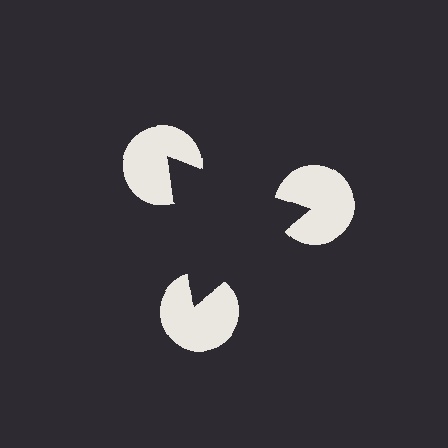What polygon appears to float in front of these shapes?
An illusory triangle — its edges are inferred from the aligned wedge cuts in the pac-man discs, not physically drawn.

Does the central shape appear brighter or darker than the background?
It typically appears slightly darker than the background, even though no actual brightness change is drawn.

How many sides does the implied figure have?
3 sides.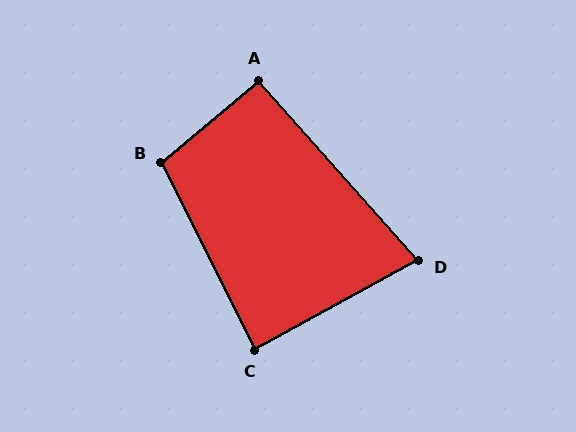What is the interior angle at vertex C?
Approximately 88 degrees (approximately right).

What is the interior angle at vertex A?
Approximately 92 degrees (approximately right).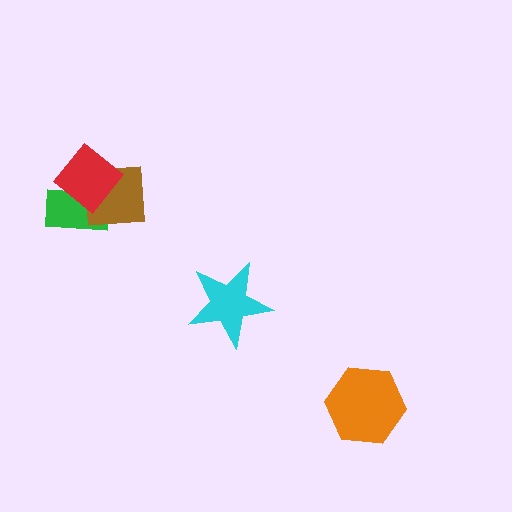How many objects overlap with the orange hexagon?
0 objects overlap with the orange hexagon.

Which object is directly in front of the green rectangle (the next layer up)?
The brown square is directly in front of the green rectangle.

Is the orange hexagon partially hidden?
No, no other shape covers it.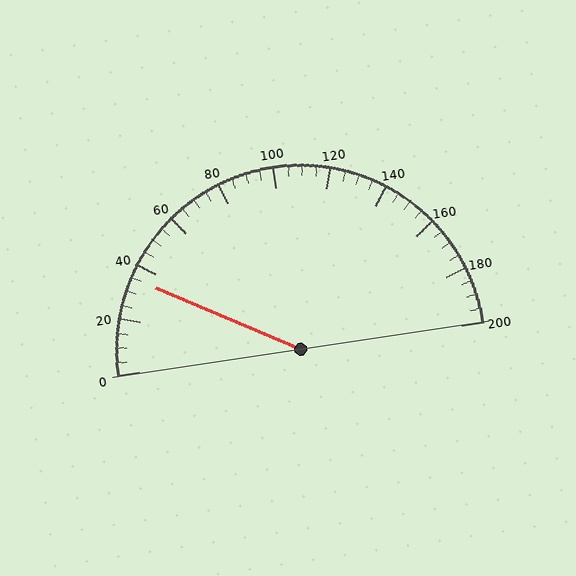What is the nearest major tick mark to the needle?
The nearest major tick mark is 40.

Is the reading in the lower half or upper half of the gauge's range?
The reading is in the lower half of the range (0 to 200).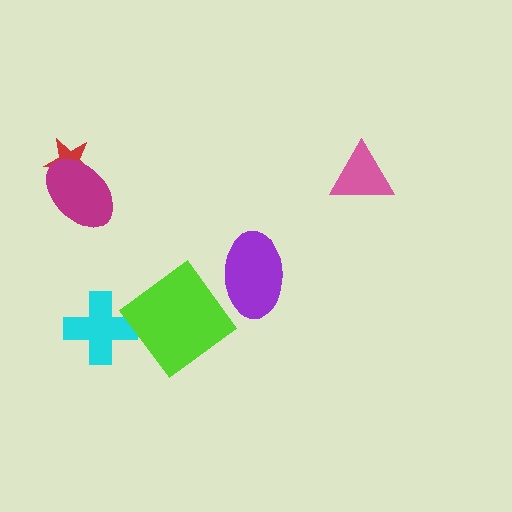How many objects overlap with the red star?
1 object overlaps with the red star.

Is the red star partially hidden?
Yes, it is partially covered by another shape.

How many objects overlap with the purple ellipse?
0 objects overlap with the purple ellipse.